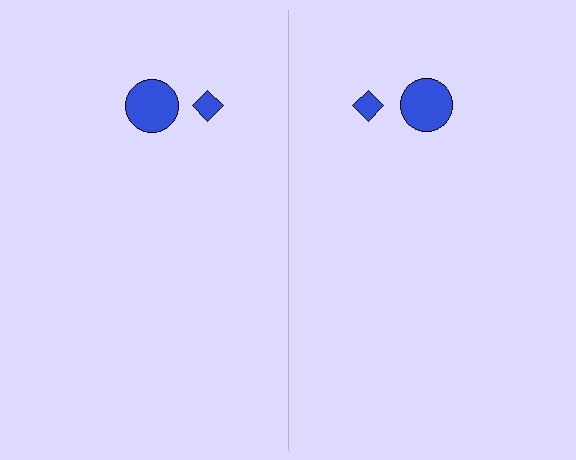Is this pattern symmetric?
Yes, this pattern has bilateral (reflection) symmetry.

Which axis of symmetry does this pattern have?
The pattern has a vertical axis of symmetry running through the center of the image.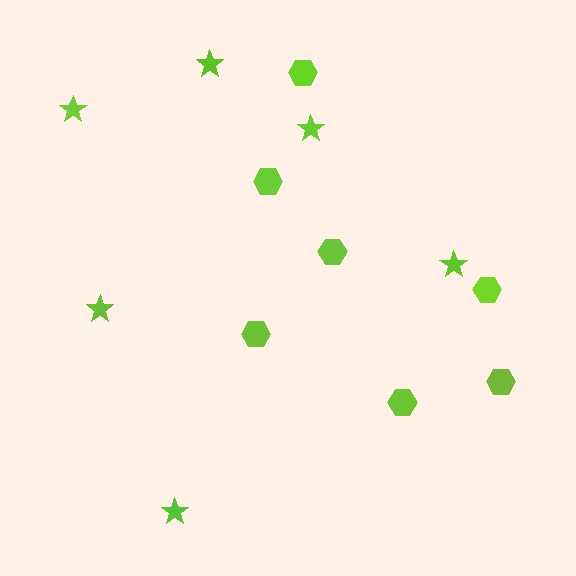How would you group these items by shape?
There are 2 groups: one group of stars (6) and one group of hexagons (7).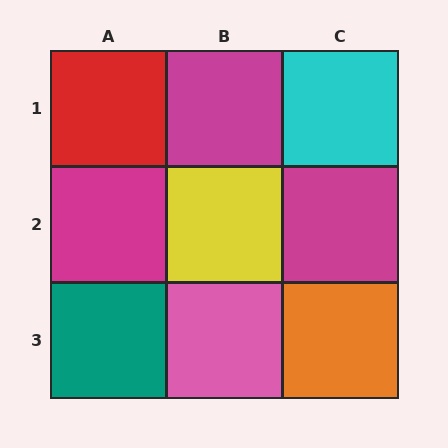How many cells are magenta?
3 cells are magenta.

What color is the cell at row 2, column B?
Yellow.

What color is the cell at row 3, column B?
Pink.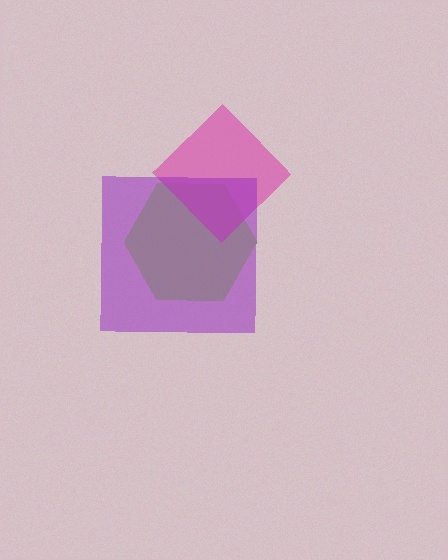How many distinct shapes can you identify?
There are 3 distinct shapes: a lime hexagon, a pink diamond, a purple square.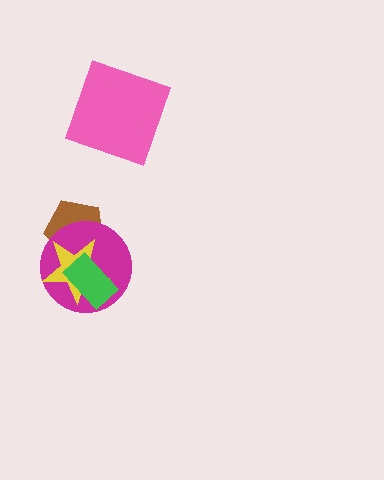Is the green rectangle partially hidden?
No, no other shape covers it.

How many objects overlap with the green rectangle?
2 objects overlap with the green rectangle.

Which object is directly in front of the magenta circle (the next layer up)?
The yellow star is directly in front of the magenta circle.